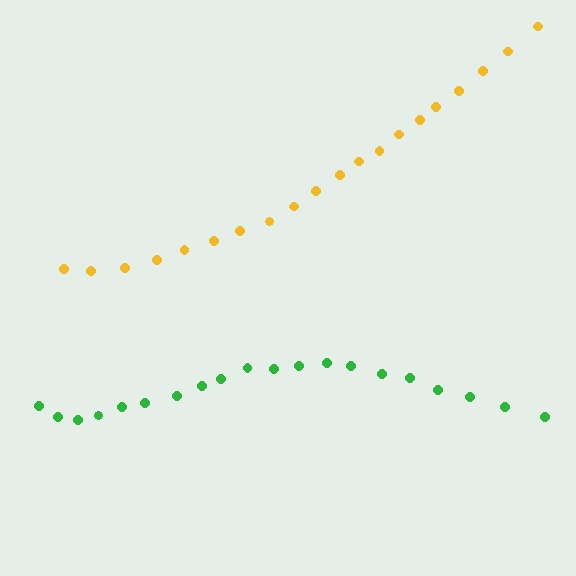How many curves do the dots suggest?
There are 2 distinct paths.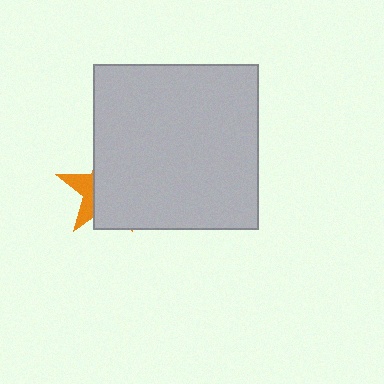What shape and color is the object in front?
The object in front is a light gray square.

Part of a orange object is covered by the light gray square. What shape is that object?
It is a star.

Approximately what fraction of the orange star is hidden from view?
Roughly 68% of the orange star is hidden behind the light gray square.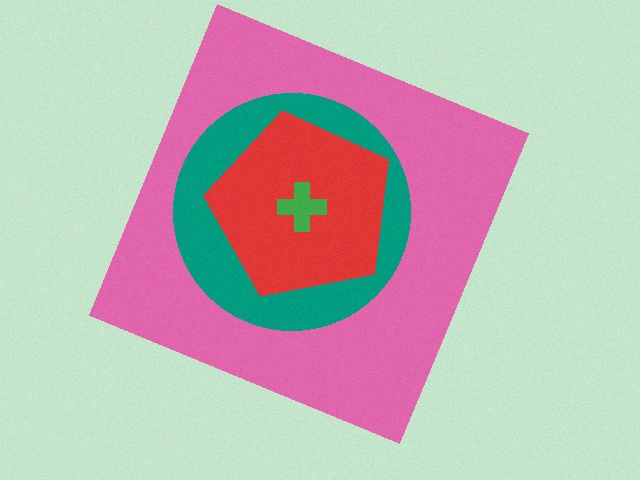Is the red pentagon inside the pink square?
Yes.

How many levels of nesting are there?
4.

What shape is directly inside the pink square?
The teal circle.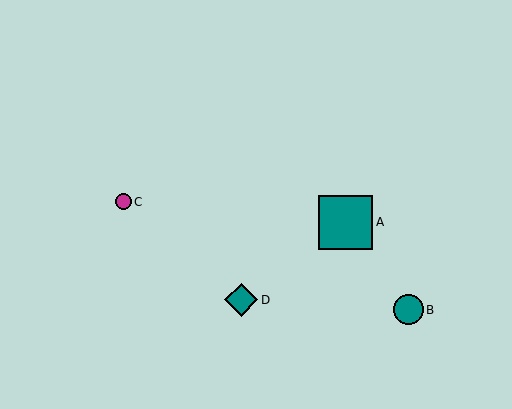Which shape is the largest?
The teal square (labeled A) is the largest.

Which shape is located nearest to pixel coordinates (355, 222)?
The teal square (labeled A) at (346, 222) is nearest to that location.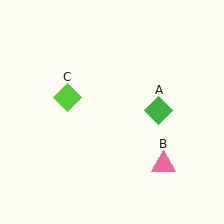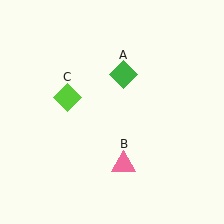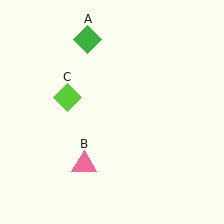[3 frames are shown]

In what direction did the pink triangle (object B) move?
The pink triangle (object B) moved left.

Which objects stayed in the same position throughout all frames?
Lime diamond (object C) remained stationary.